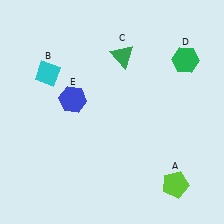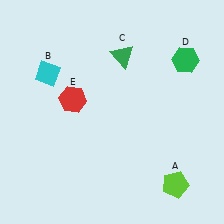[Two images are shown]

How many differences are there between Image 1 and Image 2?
There is 1 difference between the two images.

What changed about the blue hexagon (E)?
In Image 1, E is blue. In Image 2, it changed to red.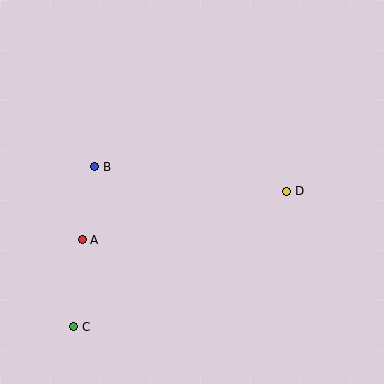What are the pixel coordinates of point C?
Point C is at (74, 327).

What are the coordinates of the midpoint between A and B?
The midpoint between A and B is at (88, 203).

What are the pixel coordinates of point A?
Point A is at (82, 240).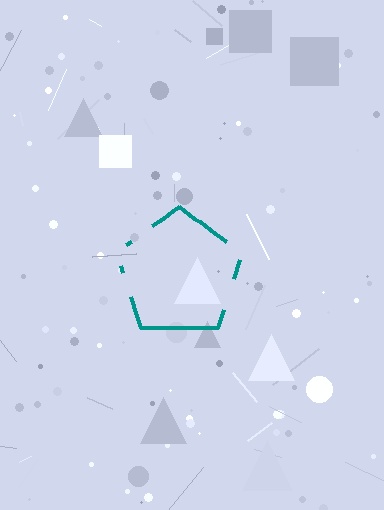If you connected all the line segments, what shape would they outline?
They would outline a pentagon.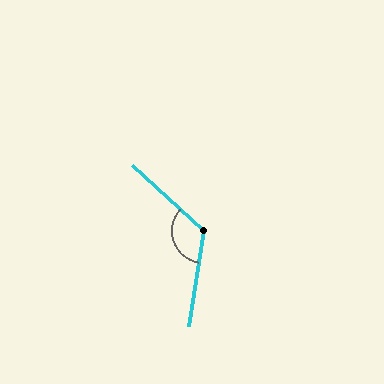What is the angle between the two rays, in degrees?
Approximately 123 degrees.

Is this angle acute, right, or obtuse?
It is obtuse.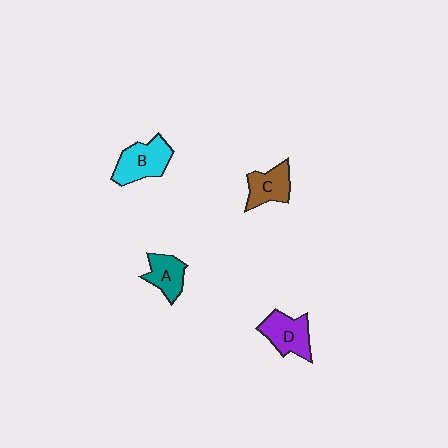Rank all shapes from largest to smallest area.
From largest to smallest: B (cyan), D (purple), C (brown), A (teal).